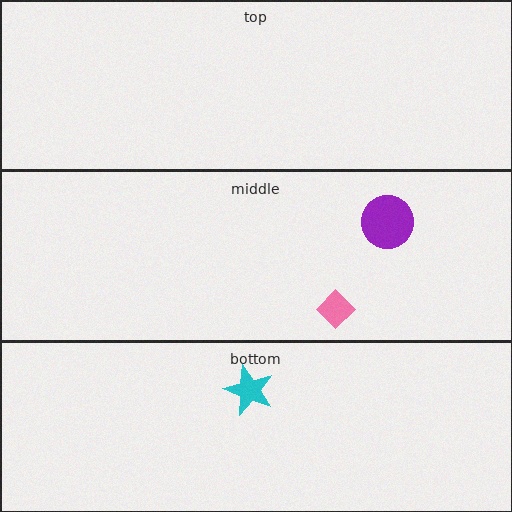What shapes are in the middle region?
The pink diamond, the purple circle.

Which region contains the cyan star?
The bottom region.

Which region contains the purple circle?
The middle region.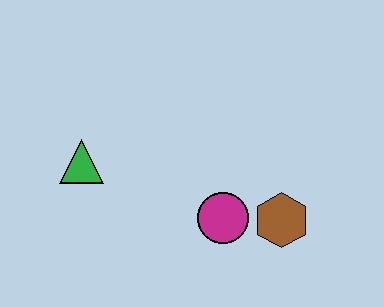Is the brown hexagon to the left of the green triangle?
No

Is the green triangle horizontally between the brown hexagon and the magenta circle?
No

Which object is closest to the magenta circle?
The brown hexagon is closest to the magenta circle.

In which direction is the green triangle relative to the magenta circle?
The green triangle is to the left of the magenta circle.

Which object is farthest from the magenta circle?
The green triangle is farthest from the magenta circle.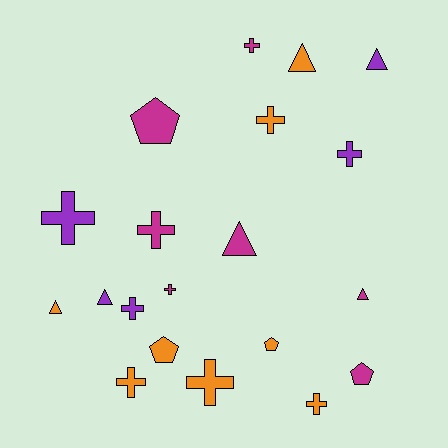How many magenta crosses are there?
There are 3 magenta crosses.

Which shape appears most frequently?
Cross, with 10 objects.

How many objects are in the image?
There are 20 objects.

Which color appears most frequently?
Orange, with 8 objects.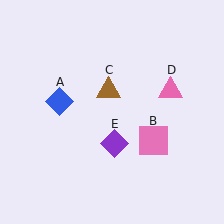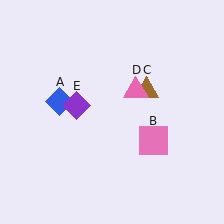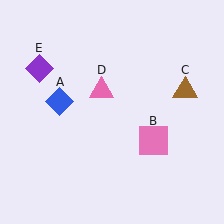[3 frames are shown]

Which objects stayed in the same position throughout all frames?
Blue diamond (object A) and pink square (object B) remained stationary.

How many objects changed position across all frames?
3 objects changed position: brown triangle (object C), pink triangle (object D), purple diamond (object E).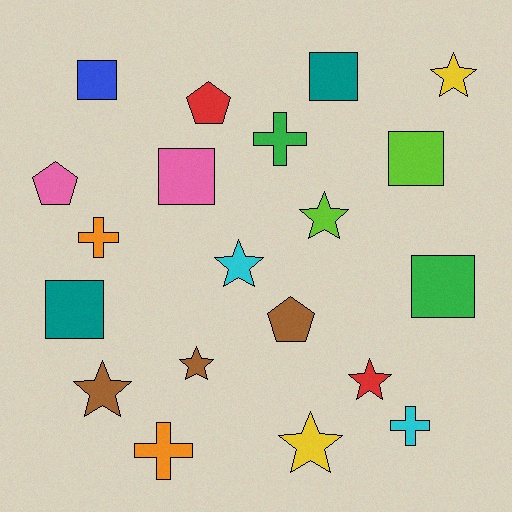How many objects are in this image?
There are 20 objects.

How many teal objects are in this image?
There are 2 teal objects.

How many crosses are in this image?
There are 4 crosses.